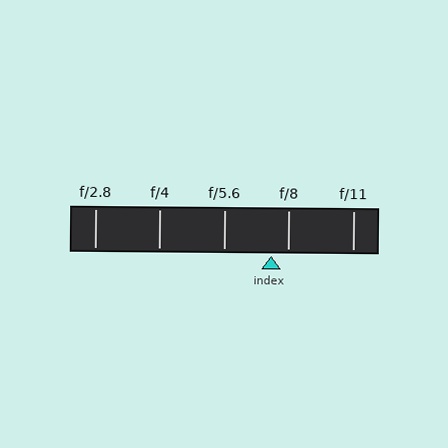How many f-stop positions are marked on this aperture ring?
There are 5 f-stop positions marked.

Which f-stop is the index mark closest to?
The index mark is closest to f/8.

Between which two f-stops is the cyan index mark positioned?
The index mark is between f/5.6 and f/8.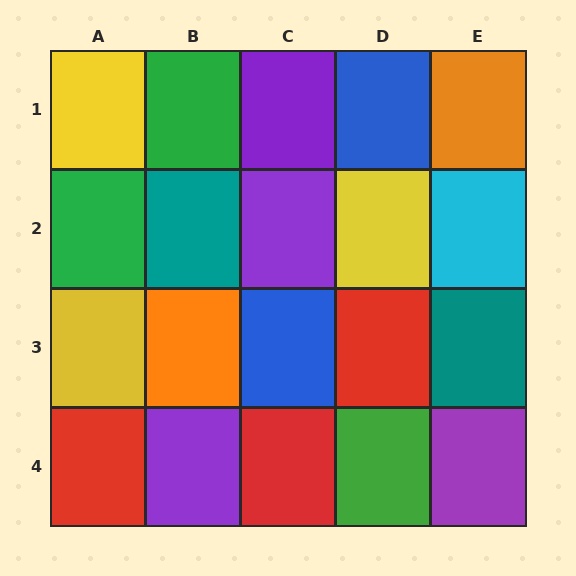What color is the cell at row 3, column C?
Blue.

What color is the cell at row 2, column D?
Yellow.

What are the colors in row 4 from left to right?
Red, purple, red, green, purple.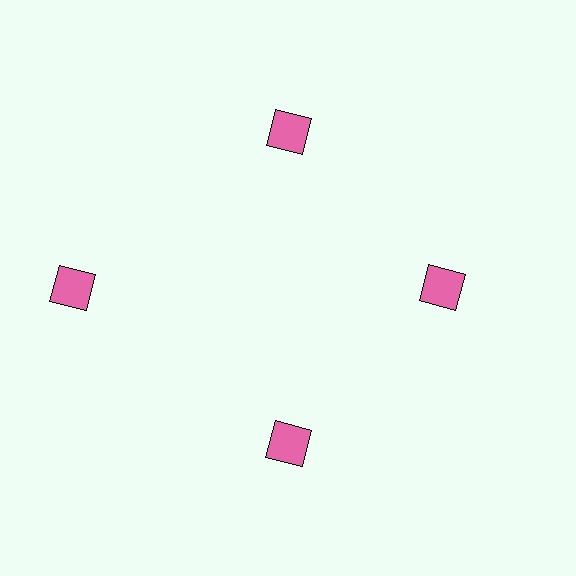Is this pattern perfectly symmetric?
No. The 4 pink squares are arranged in a ring, but one element near the 9 o'clock position is pushed outward from the center, breaking the 4-fold rotational symmetry.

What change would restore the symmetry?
The symmetry would be restored by moving it inward, back onto the ring so that all 4 squares sit at equal angles and equal distance from the center.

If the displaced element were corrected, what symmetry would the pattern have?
It would have 4-fold rotational symmetry — the pattern would map onto itself every 90 degrees.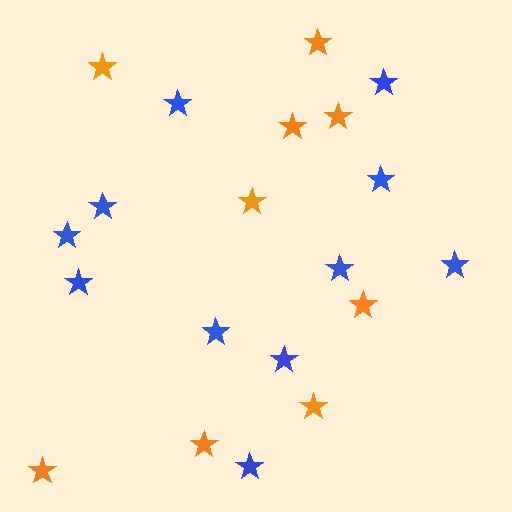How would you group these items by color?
There are 2 groups: one group of orange stars (9) and one group of blue stars (11).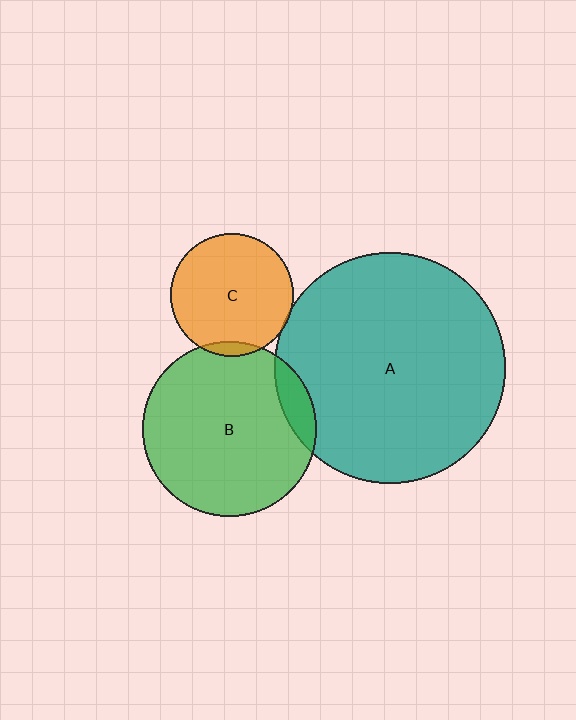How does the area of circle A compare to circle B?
Approximately 1.8 times.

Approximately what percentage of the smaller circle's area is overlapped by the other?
Approximately 5%.